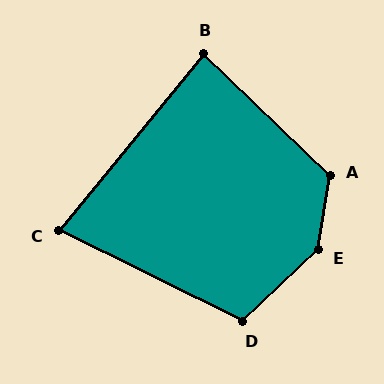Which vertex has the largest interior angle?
E, at approximately 142 degrees.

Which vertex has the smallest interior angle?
C, at approximately 77 degrees.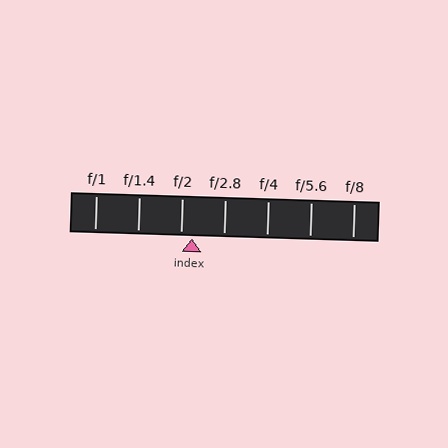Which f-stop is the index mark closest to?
The index mark is closest to f/2.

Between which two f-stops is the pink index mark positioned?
The index mark is between f/2 and f/2.8.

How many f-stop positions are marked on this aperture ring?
There are 7 f-stop positions marked.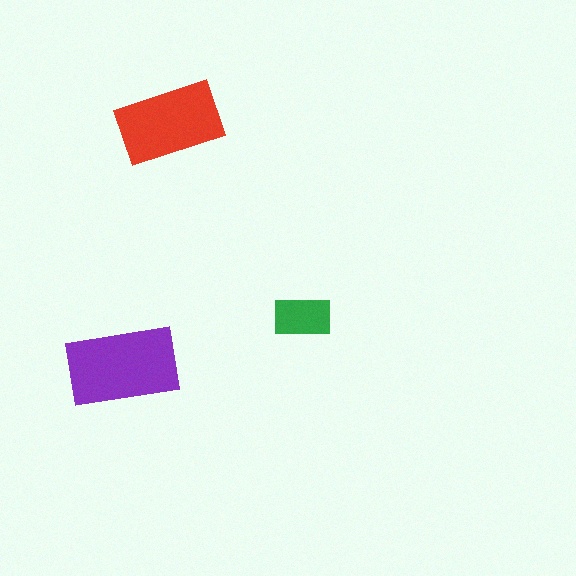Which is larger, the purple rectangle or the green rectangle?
The purple one.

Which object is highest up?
The red rectangle is topmost.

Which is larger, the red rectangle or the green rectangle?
The red one.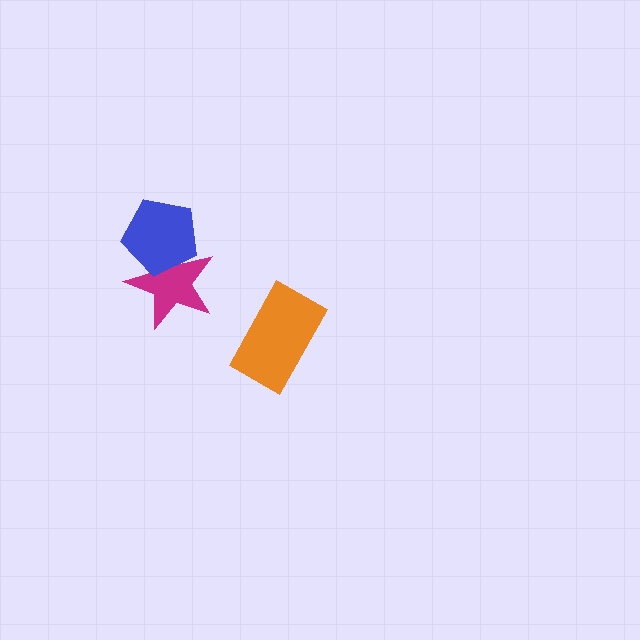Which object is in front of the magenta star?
The blue pentagon is in front of the magenta star.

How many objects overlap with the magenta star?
1 object overlaps with the magenta star.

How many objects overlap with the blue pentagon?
1 object overlaps with the blue pentagon.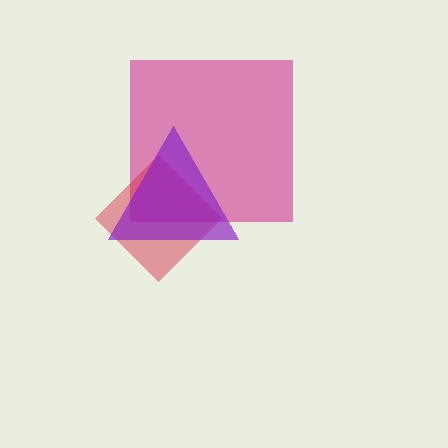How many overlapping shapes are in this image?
There are 3 overlapping shapes in the image.